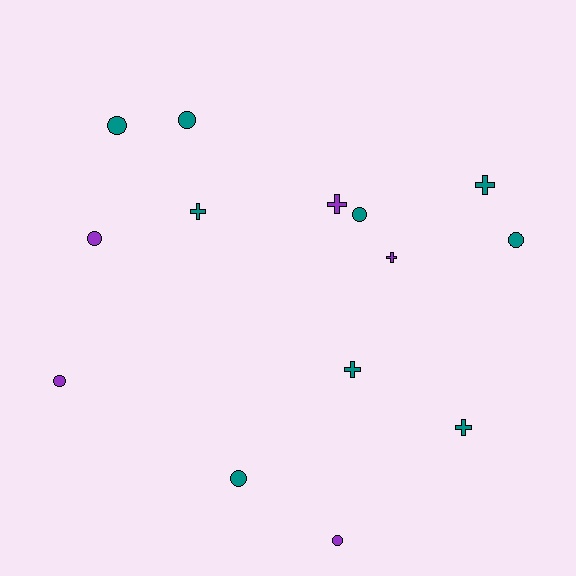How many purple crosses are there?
There are 2 purple crosses.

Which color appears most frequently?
Teal, with 9 objects.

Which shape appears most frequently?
Circle, with 8 objects.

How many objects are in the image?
There are 14 objects.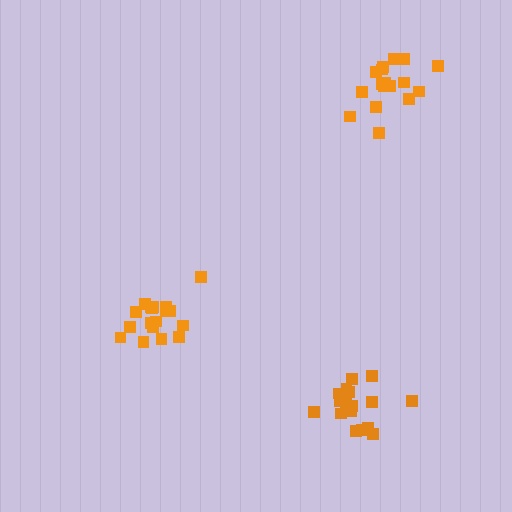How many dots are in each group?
Group 1: 17 dots, Group 2: 18 dots, Group 3: 20 dots (55 total).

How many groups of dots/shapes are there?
There are 3 groups.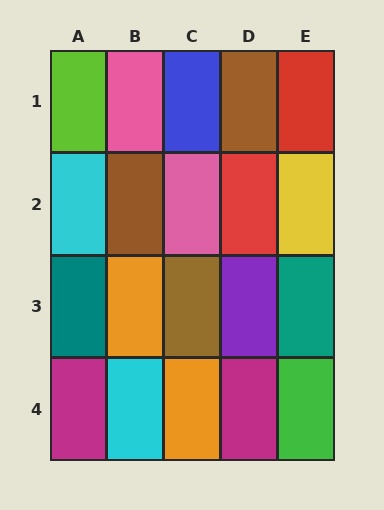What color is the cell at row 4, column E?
Green.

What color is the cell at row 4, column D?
Magenta.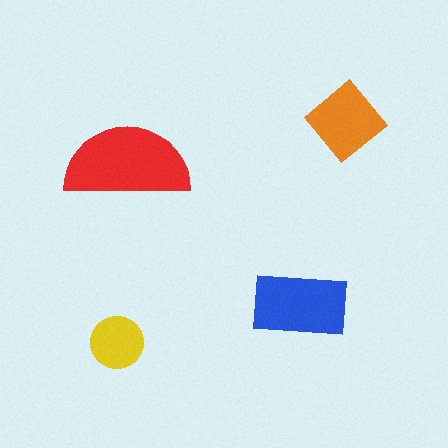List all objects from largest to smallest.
The red semicircle, the blue rectangle, the orange diamond, the yellow circle.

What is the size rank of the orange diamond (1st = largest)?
3rd.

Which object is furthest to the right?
The orange diamond is rightmost.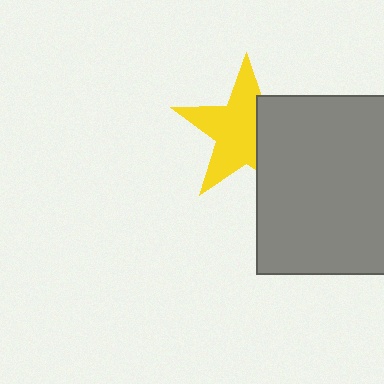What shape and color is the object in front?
The object in front is a gray square.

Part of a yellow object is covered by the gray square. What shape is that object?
It is a star.